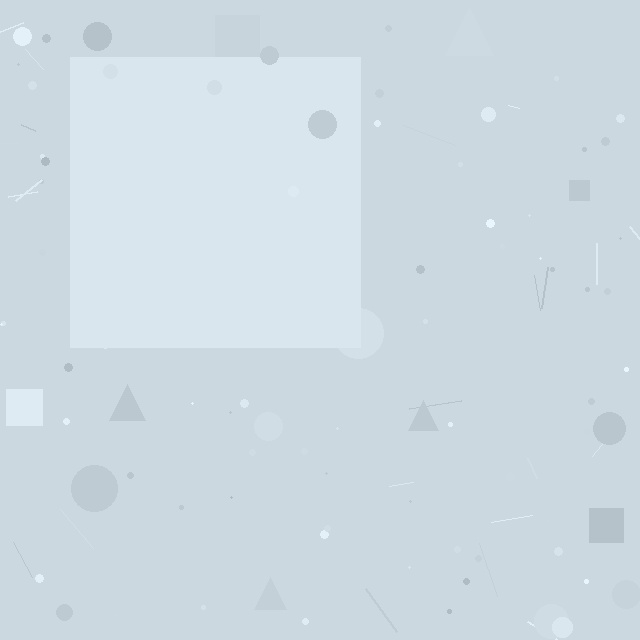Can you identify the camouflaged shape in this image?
The camouflaged shape is a square.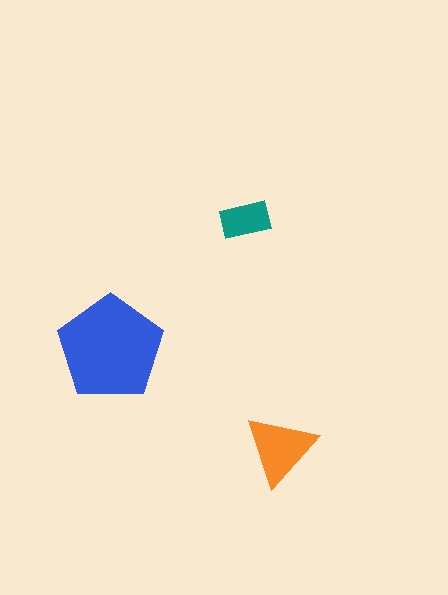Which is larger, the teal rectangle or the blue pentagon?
The blue pentagon.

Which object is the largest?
The blue pentagon.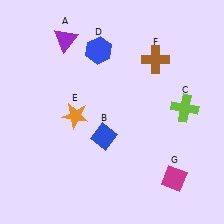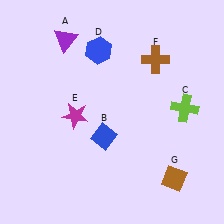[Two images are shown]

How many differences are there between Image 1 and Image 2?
There are 2 differences between the two images.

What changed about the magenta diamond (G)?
In Image 1, G is magenta. In Image 2, it changed to brown.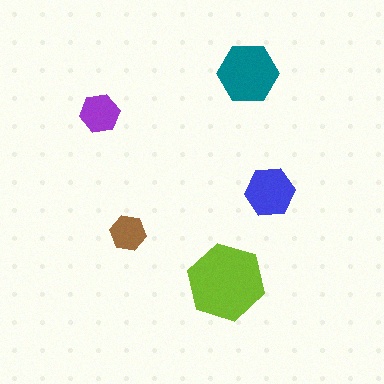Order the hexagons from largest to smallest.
the lime one, the teal one, the blue one, the purple one, the brown one.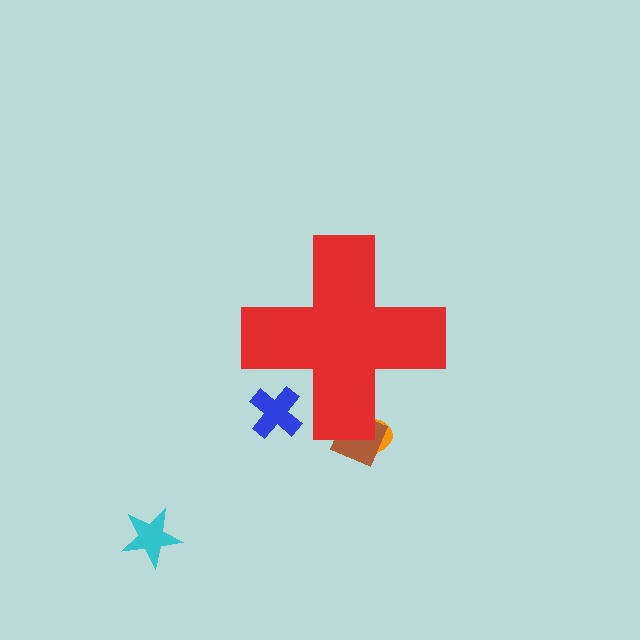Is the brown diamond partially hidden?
Yes, the brown diamond is partially hidden behind the red cross.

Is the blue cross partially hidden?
Yes, the blue cross is partially hidden behind the red cross.